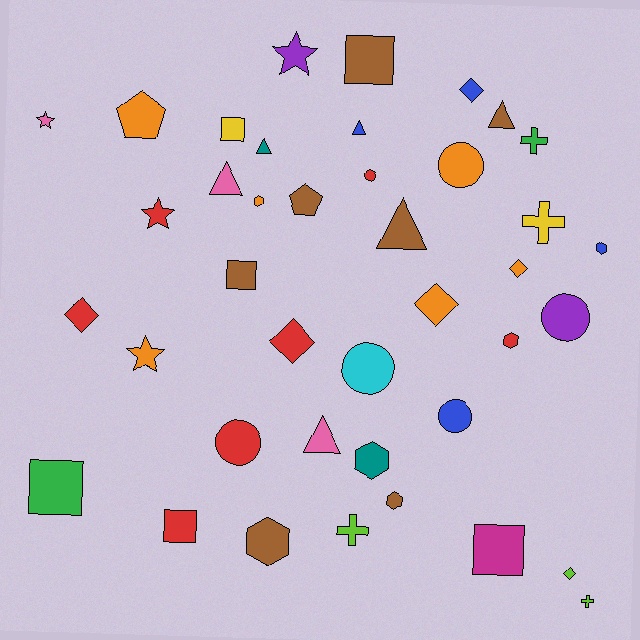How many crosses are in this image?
There are 4 crosses.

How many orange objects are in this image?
There are 6 orange objects.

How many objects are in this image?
There are 40 objects.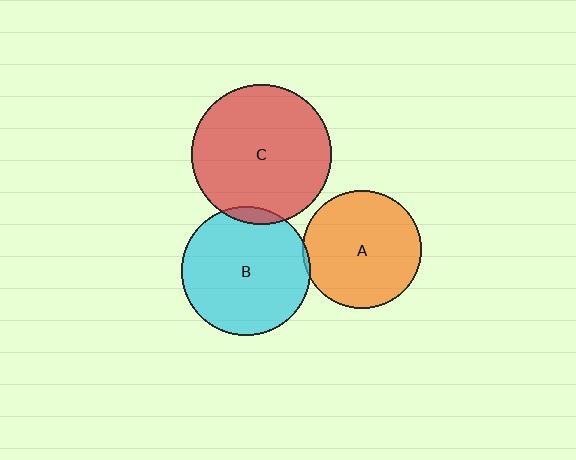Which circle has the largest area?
Circle C (red).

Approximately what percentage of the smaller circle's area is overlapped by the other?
Approximately 5%.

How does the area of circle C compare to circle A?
Approximately 1.4 times.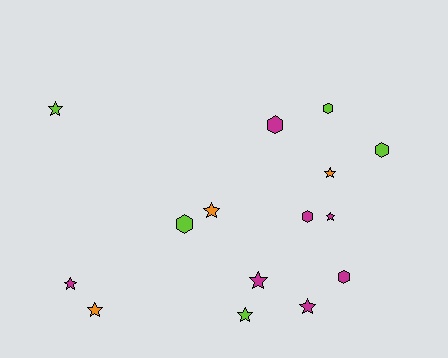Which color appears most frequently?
Magenta, with 7 objects.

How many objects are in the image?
There are 15 objects.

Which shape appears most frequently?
Star, with 9 objects.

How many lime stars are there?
There are 2 lime stars.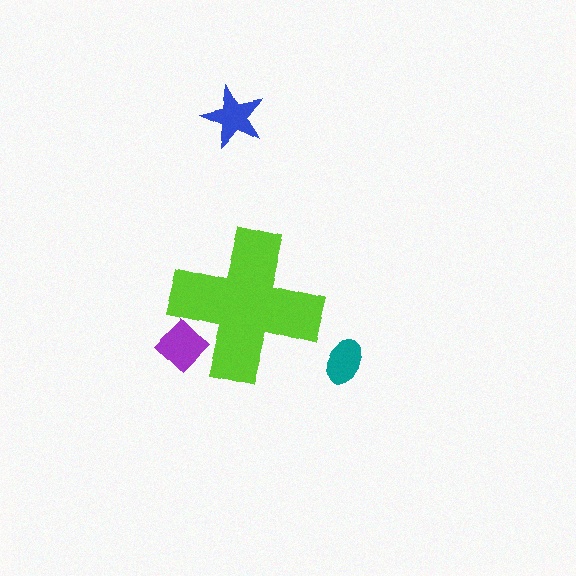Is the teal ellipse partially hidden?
No, the teal ellipse is fully visible.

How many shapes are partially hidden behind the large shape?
1 shape is partially hidden.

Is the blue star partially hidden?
No, the blue star is fully visible.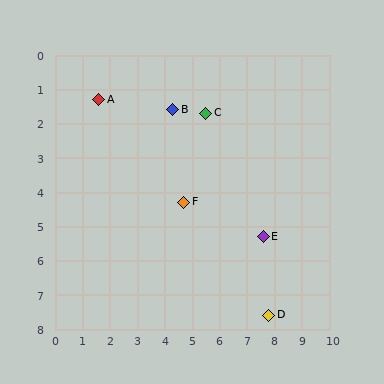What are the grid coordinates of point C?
Point C is at approximately (5.5, 1.7).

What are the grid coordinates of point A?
Point A is at approximately (1.6, 1.3).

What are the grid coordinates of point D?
Point D is at approximately (7.8, 7.6).